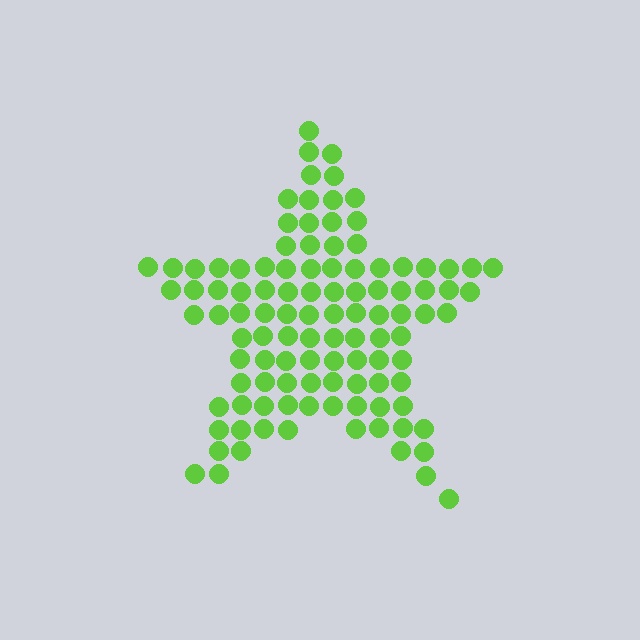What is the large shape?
The large shape is a star.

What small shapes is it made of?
It is made of small circles.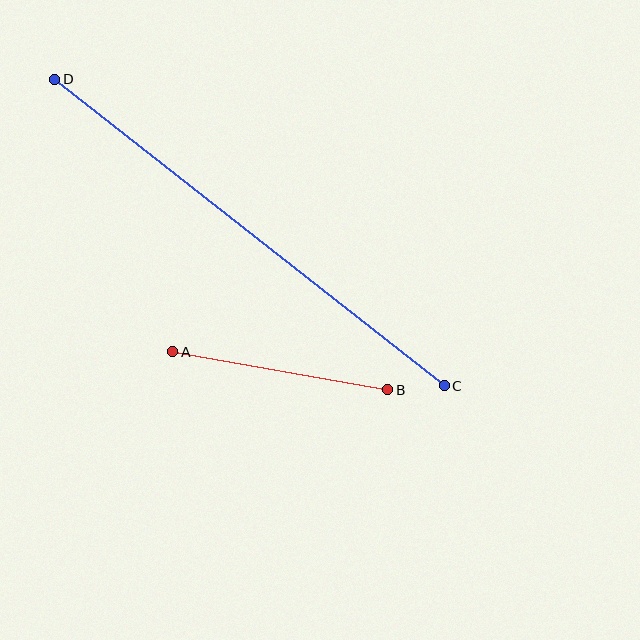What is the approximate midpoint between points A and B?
The midpoint is at approximately (280, 371) pixels.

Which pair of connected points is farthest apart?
Points C and D are farthest apart.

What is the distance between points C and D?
The distance is approximately 496 pixels.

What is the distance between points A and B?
The distance is approximately 219 pixels.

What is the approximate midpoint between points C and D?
The midpoint is at approximately (250, 233) pixels.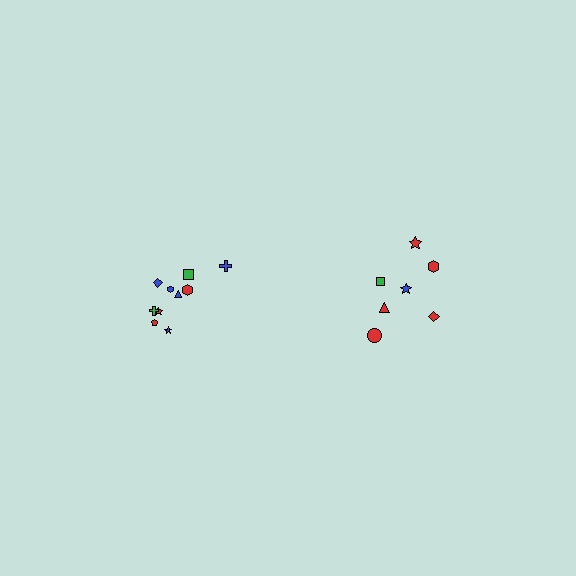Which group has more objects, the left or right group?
The left group.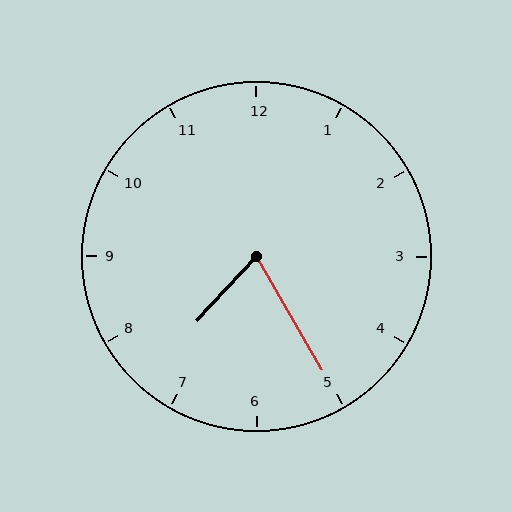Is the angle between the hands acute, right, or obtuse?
It is acute.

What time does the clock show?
7:25.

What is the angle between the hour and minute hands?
Approximately 72 degrees.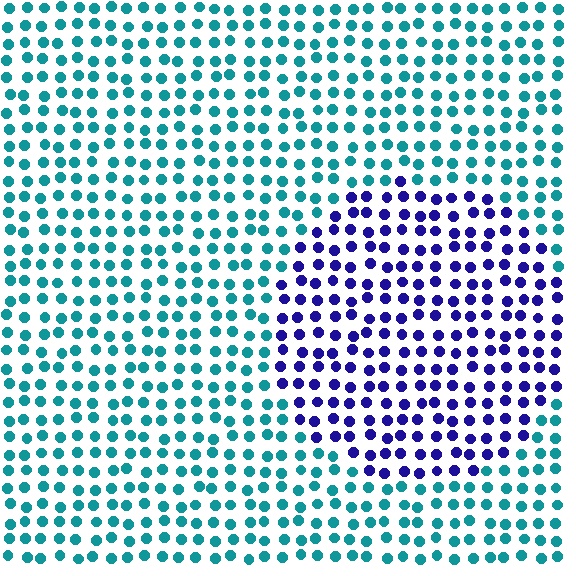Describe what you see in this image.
The image is filled with small teal elements in a uniform arrangement. A circle-shaped region is visible where the elements are tinted to a slightly different hue, forming a subtle color boundary.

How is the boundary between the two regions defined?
The boundary is defined purely by a slight shift in hue (about 65 degrees). Spacing, size, and orientation are identical on both sides.